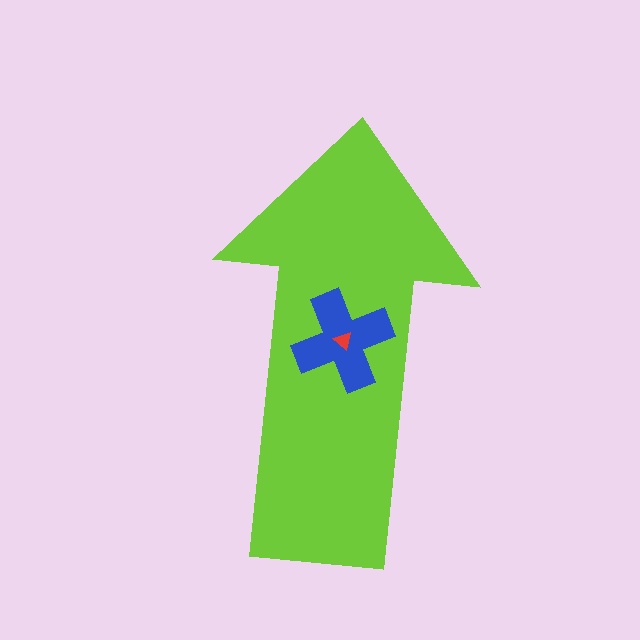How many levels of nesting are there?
3.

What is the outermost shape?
The lime arrow.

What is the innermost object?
The red triangle.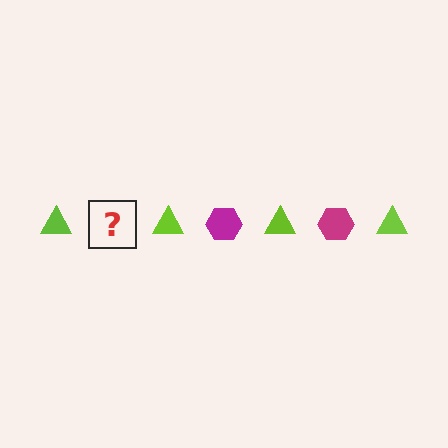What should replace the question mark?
The question mark should be replaced with a magenta hexagon.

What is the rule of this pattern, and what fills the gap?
The rule is that the pattern alternates between lime triangle and magenta hexagon. The gap should be filled with a magenta hexagon.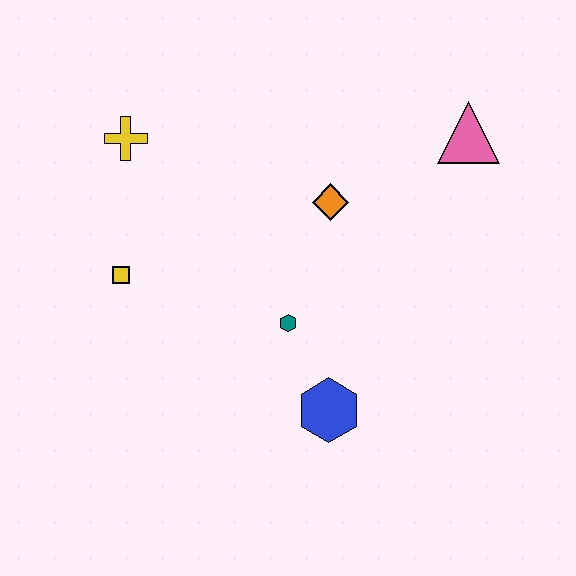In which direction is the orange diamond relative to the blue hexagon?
The orange diamond is above the blue hexagon.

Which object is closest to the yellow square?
The yellow cross is closest to the yellow square.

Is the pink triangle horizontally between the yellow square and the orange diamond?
No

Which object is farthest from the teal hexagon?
The pink triangle is farthest from the teal hexagon.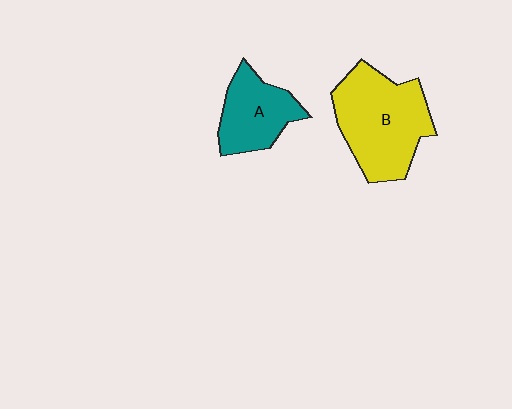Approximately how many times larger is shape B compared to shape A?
Approximately 1.6 times.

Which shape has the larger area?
Shape B (yellow).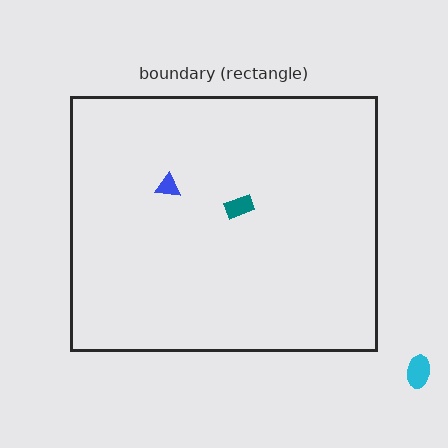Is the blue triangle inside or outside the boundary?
Inside.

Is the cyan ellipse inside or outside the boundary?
Outside.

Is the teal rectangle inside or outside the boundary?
Inside.